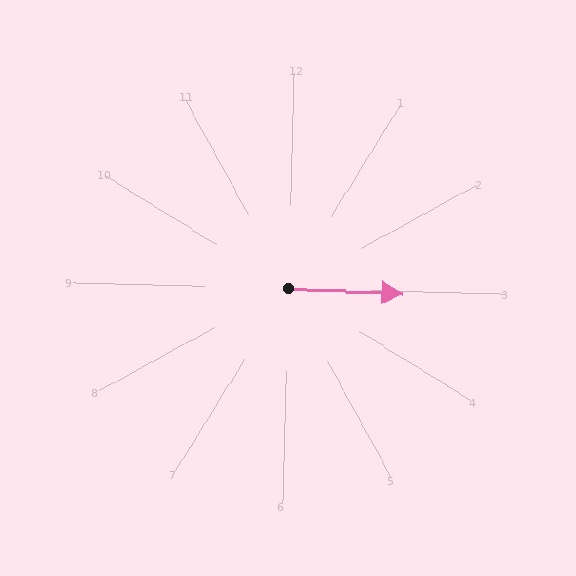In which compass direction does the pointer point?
East.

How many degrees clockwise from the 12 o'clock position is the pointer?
Approximately 91 degrees.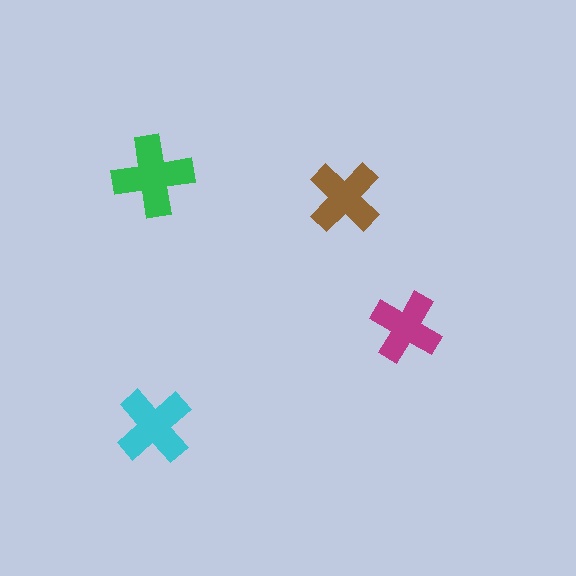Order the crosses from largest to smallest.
the green one, the cyan one, the brown one, the magenta one.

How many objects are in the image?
There are 4 objects in the image.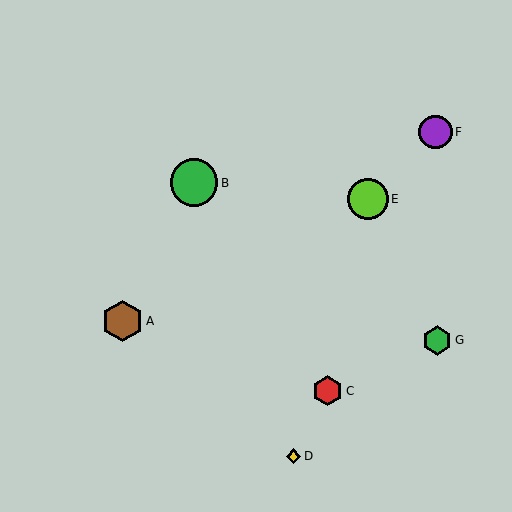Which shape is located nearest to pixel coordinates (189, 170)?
The green circle (labeled B) at (194, 183) is nearest to that location.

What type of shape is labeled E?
Shape E is a lime circle.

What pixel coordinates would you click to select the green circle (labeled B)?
Click at (194, 183) to select the green circle B.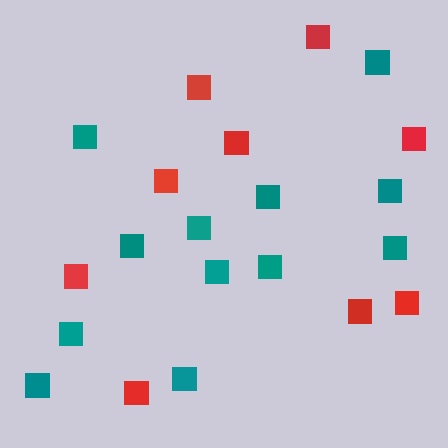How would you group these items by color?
There are 2 groups: one group of teal squares (12) and one group of red squares (9).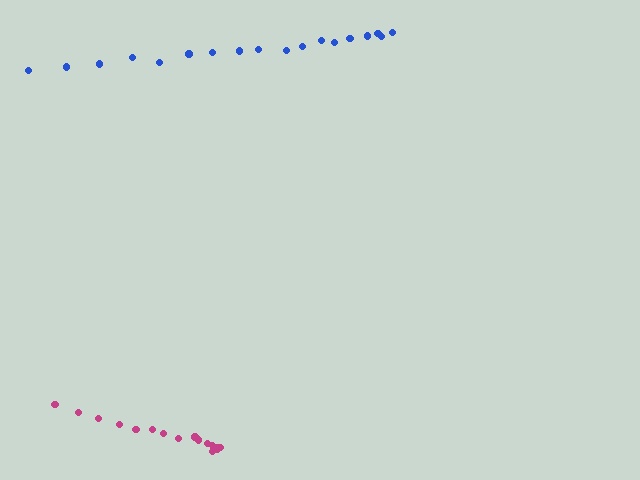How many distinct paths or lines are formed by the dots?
There are 2 distinct paths.